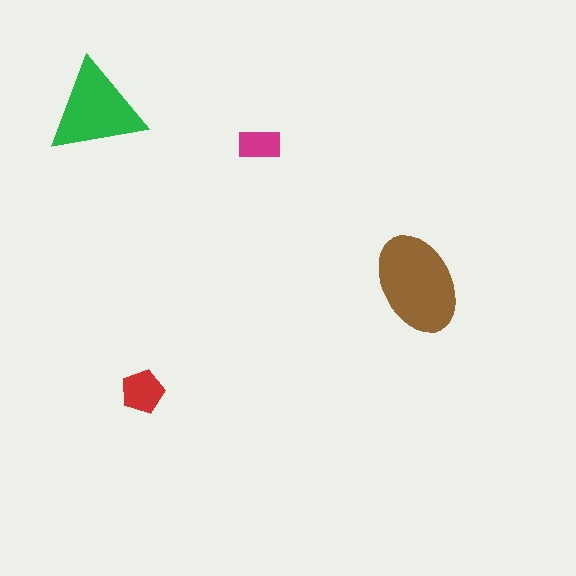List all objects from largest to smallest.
The brown ellipse, the green triangle, the red pentagon, the magenta rectangle.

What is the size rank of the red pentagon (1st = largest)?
3rd.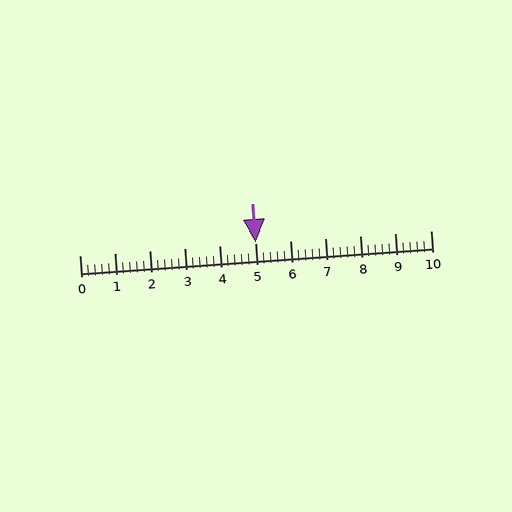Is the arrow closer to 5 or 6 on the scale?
The arrow is closer to 5.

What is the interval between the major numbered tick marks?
The major tick marks are spaced 1 units apart.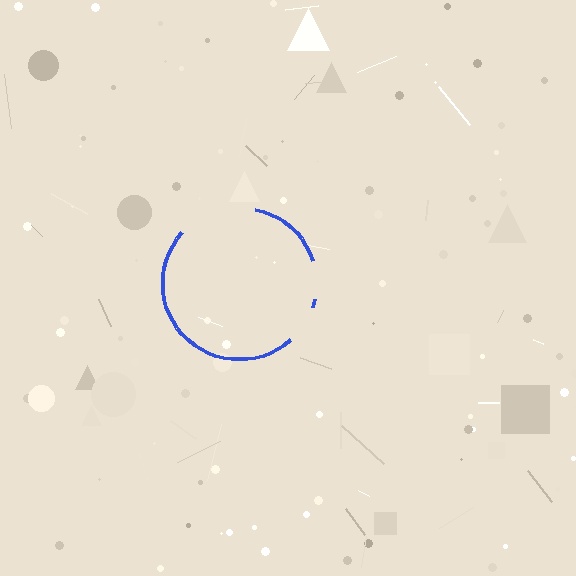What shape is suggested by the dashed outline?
The dashed outline suggests a circle.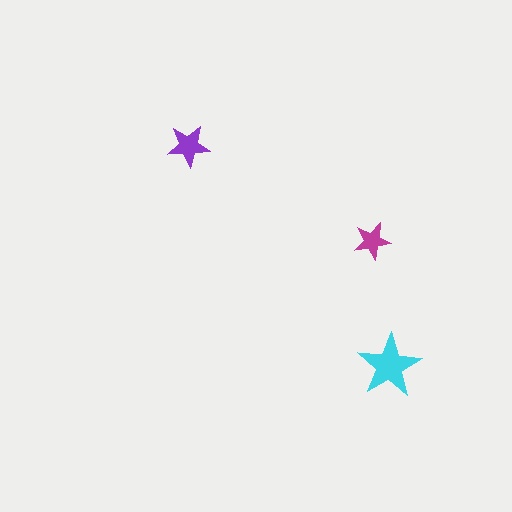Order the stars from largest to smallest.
the cyan one, the purple one, the magenta one.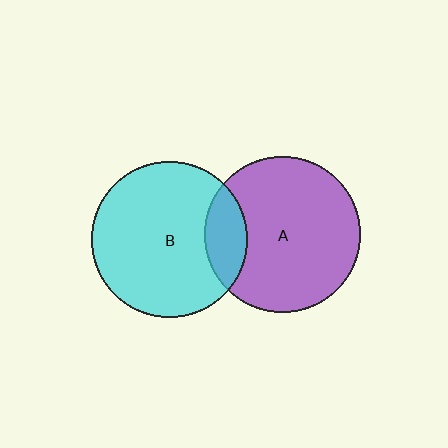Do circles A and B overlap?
Yes.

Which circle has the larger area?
Circle A (purple).